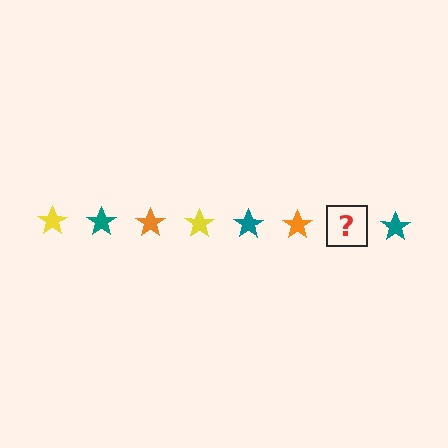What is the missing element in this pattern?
The missing element is a yellow star.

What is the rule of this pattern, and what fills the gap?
The rule is that the pattern cycles through yellow, teal, orange stars. The gap should be filled with a yellow star.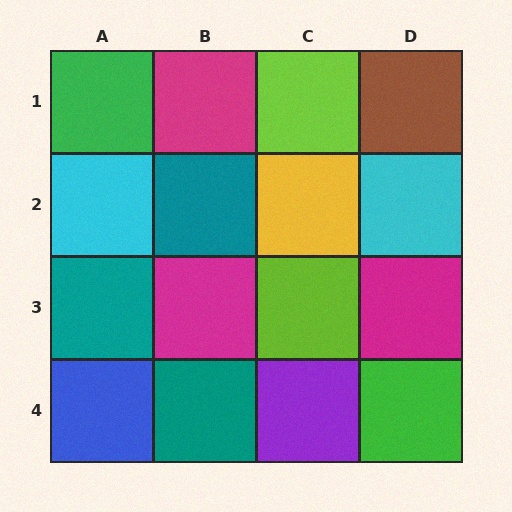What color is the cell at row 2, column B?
Teal.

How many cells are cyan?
2 cells are cyan.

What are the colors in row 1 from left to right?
Green, magenta, lime, brown.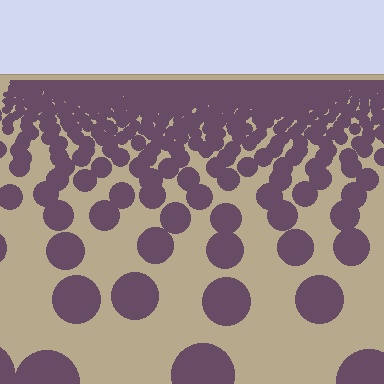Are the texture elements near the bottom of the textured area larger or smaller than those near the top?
Larger. Near the bottom, elements are closer to the viewer and appear at a bigger on-screen size.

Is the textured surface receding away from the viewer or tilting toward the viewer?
The surface is receding away from the viewer. Texture elements get smaller and denser toward the top.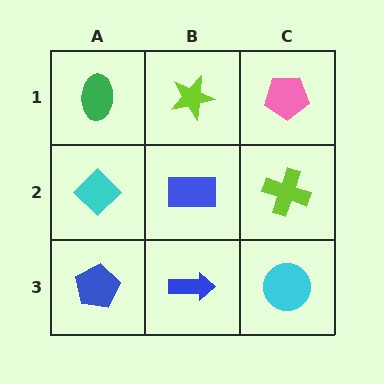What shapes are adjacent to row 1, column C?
A lime cross (row 2, column C), a lime star (row 1, column B).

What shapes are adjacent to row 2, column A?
A green ellipse (row 1, column A), a blue pentagon (row 3, column A), a blue rectangle (row 2, column B).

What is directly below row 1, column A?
A cyan diamond.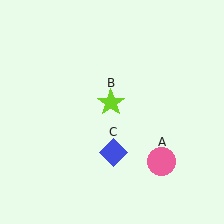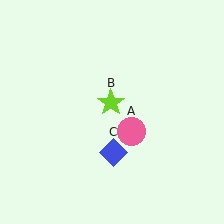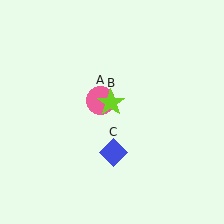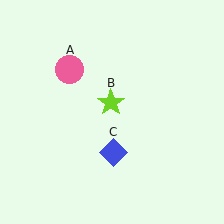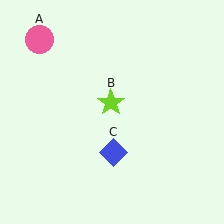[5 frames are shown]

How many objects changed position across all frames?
1 object changed position: pink circle (object A).